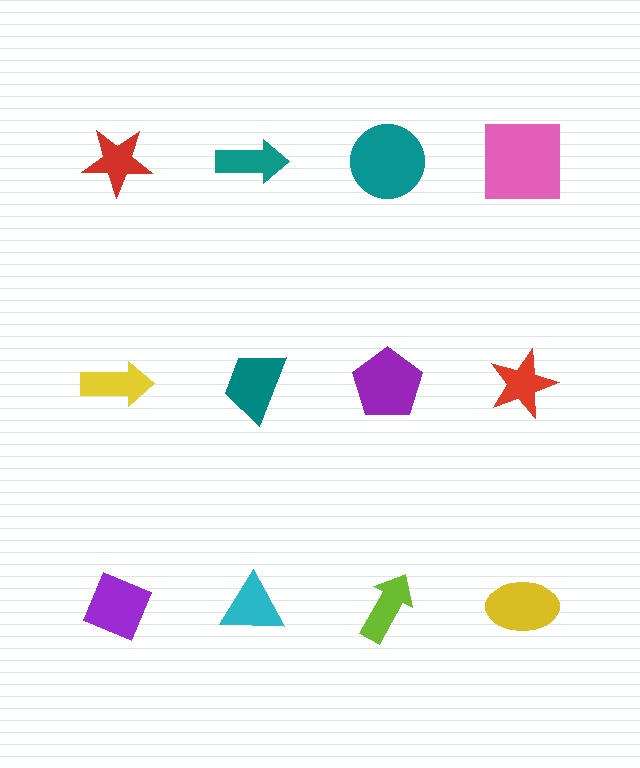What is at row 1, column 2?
A teal arrow.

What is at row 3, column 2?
A cyan triangle.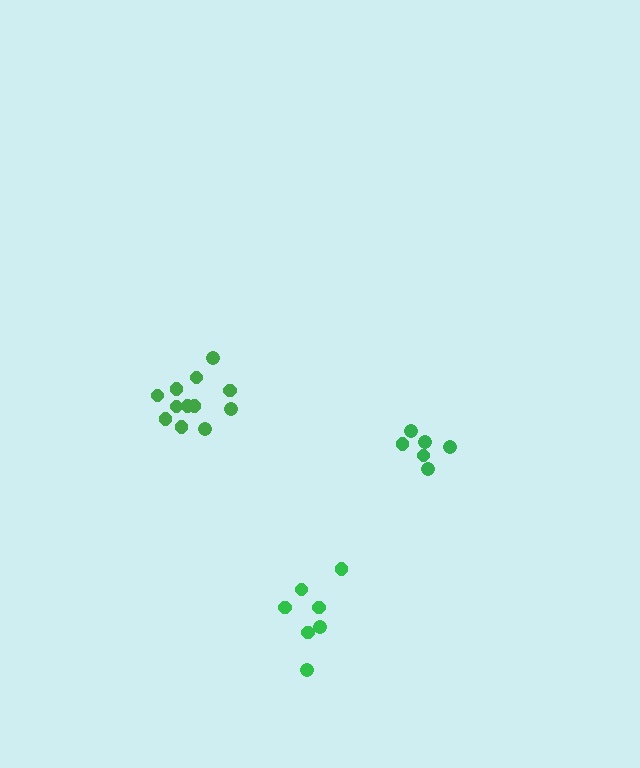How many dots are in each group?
Group 1: 12 dots, Group 2: 6 dots, Group 3: 7 dots (25 total).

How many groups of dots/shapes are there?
There are 3 groups.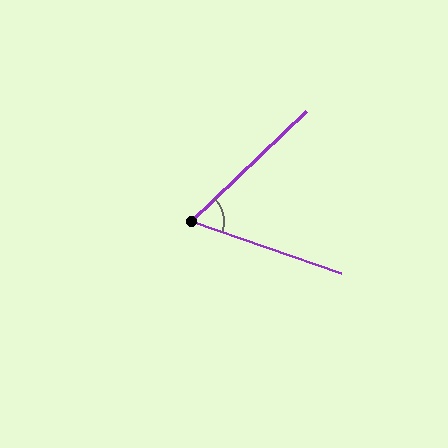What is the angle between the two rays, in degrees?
Approximately 63 degrees.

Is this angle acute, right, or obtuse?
It is acute.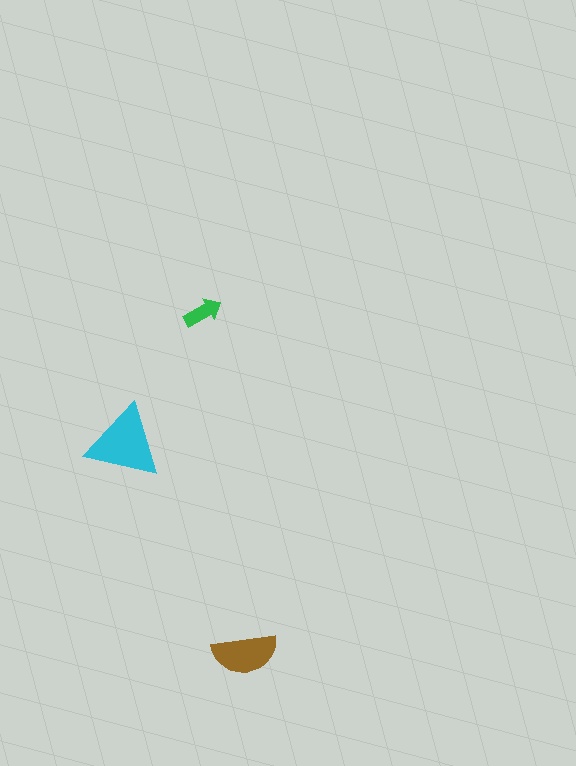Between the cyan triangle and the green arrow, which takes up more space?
The cyan triangle.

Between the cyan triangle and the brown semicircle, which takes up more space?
The cyan triangle.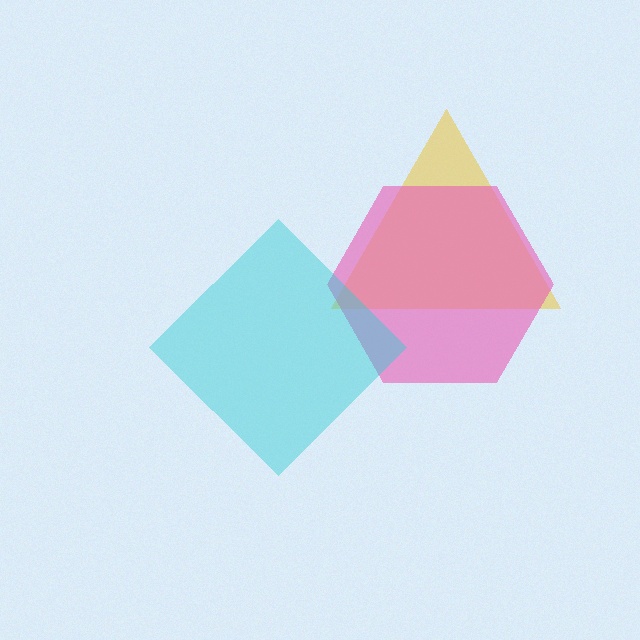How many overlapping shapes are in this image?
There are 3 overlapping shapes in the image.